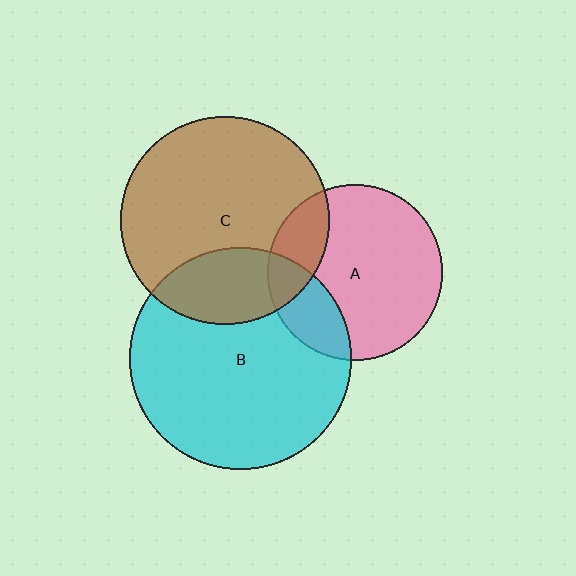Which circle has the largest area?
Circle B (cyan).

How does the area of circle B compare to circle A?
Approximately 1.6 times.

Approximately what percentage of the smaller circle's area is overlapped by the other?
Approximately 25%.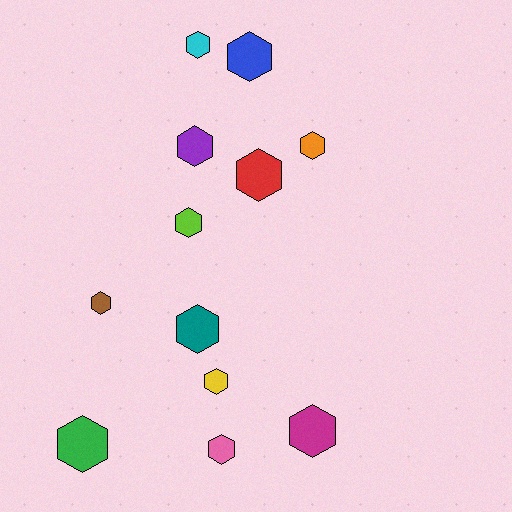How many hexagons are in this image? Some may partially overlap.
There are 12 hexagons.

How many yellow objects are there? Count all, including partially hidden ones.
There is 1 yellow object.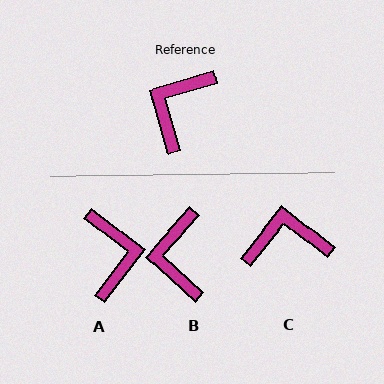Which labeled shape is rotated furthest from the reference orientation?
A, about 144 degrees away.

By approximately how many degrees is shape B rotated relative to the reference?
Approximately 32 degrees counter-clockwise.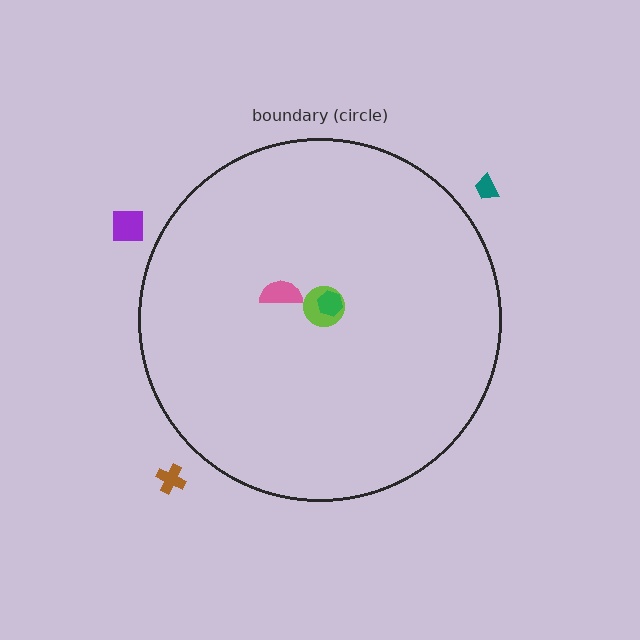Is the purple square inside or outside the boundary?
Outside.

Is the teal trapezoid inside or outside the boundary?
Outside.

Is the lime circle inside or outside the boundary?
Inside.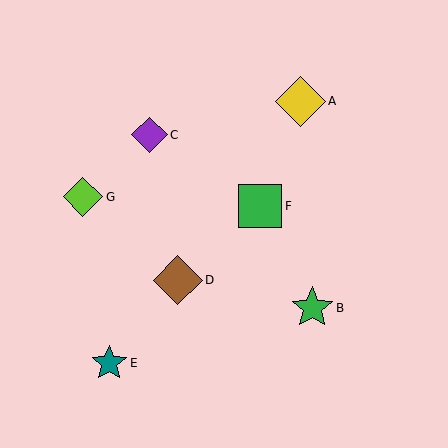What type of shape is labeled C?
Shape C is a purple diamond.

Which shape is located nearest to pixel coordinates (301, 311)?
The green star (labeled B) at (312, 308) is nearest to that location.